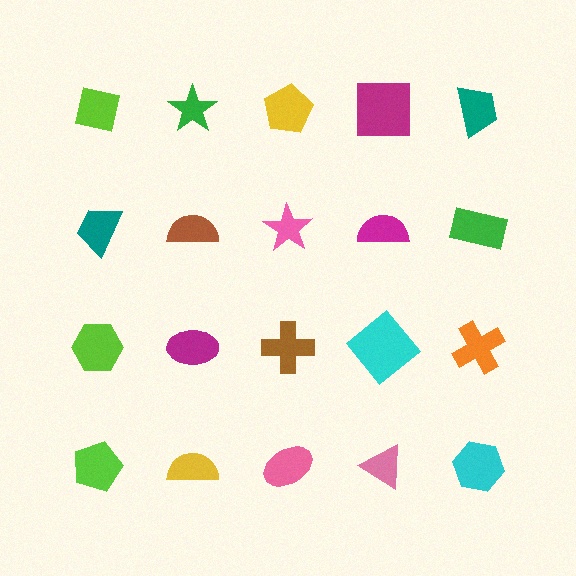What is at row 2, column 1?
A teal trapezoid.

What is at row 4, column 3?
A pink ellipse.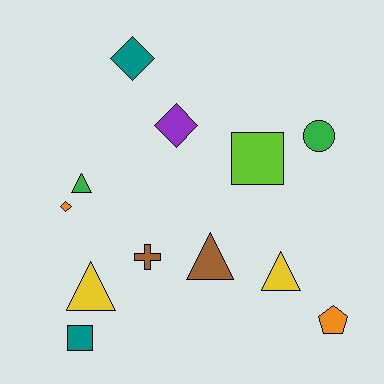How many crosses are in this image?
There is 1 cross.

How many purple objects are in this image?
There is 1 purple object.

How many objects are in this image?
There are 12 objects.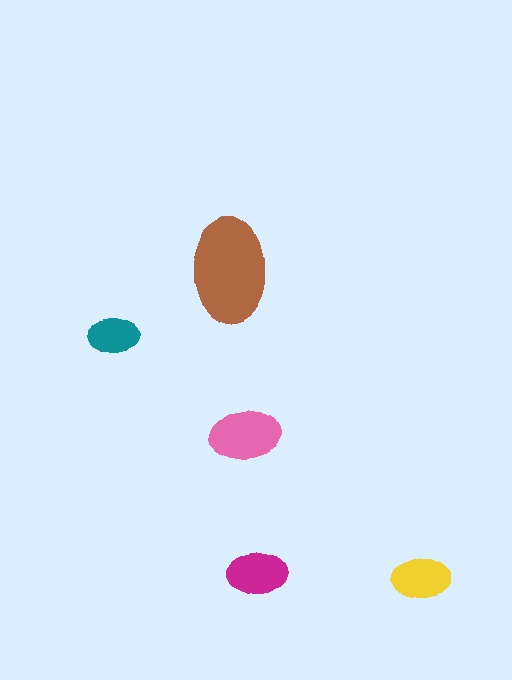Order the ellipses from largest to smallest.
the brown one, the pink one, the magenta one, the yellow one, the teal one.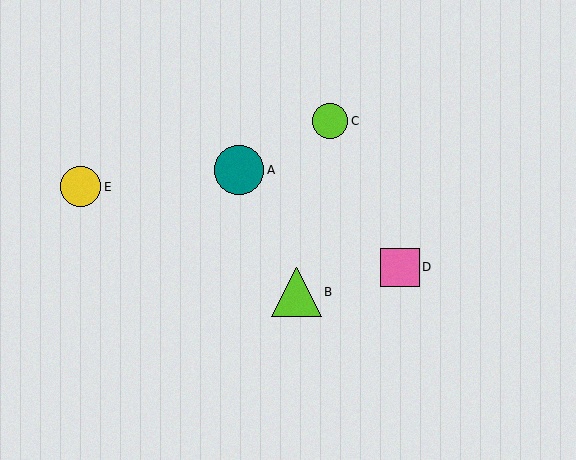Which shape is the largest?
The lime triangle (labeled B) is the largest.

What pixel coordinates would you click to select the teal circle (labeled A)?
Click at (239, 170) to select the teal circle A.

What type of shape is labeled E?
Shape E is a yellow circle.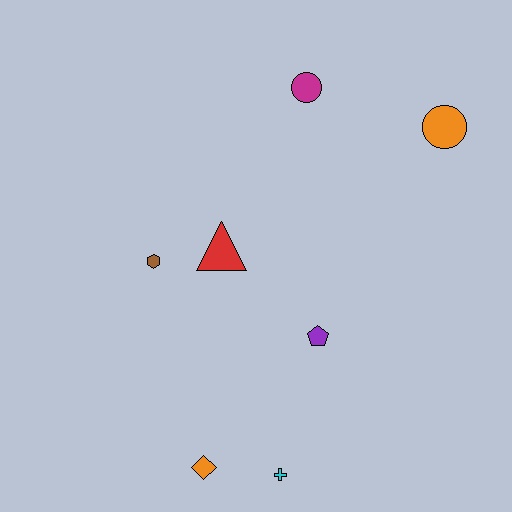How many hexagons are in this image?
There is 1 hexagon.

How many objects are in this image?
There are 7 objects.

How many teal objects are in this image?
There are no teal objects.